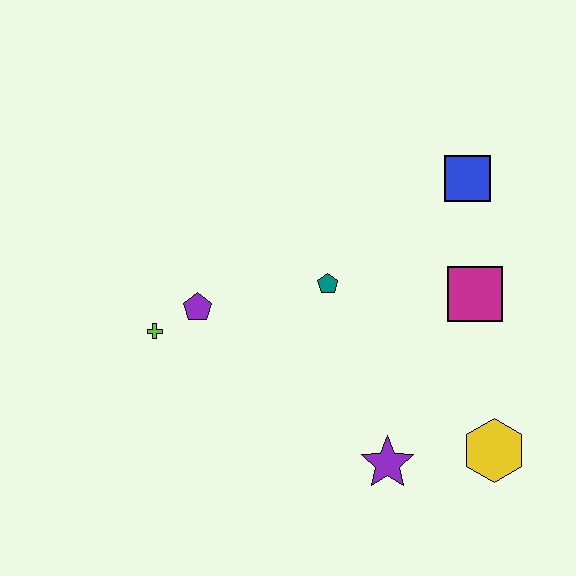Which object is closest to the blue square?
The magenta square is closest to the blue square.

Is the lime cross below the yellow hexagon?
No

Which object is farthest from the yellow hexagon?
The lime cross is farthest from the yellow hexagon.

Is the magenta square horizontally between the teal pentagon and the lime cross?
No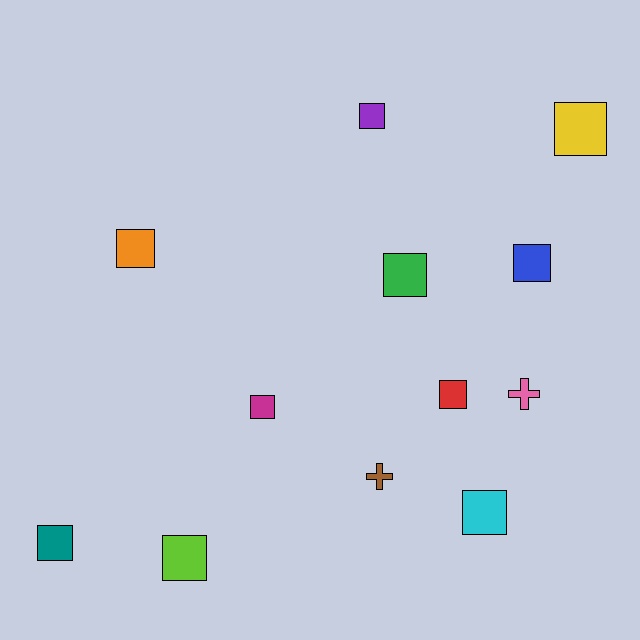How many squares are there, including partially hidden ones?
There are 10 squares.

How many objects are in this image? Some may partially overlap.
There are 12 objects.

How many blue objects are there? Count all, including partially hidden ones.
There is 1 blue object.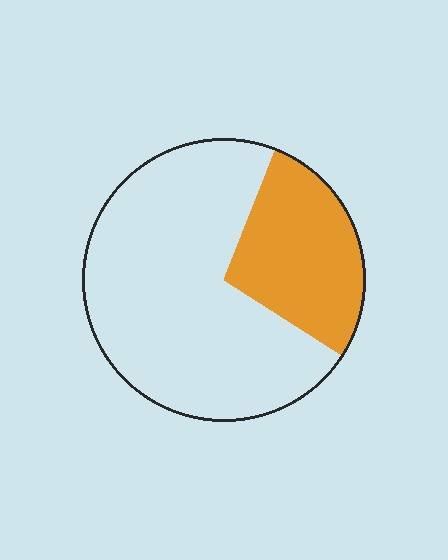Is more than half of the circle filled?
No.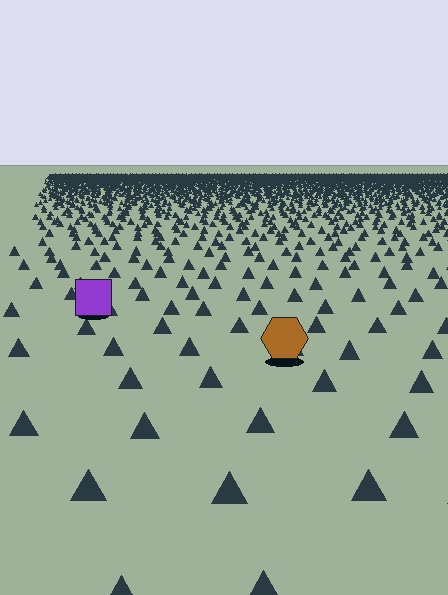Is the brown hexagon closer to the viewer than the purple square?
Yes. The brown hexagon is closer — you can tell from the texture gradient: the ground texture is coarser near it.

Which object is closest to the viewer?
The brown hexagon is closest. The texture marks near it are larger and more spread out.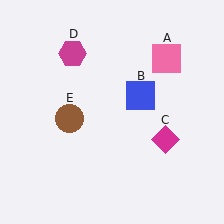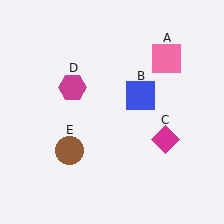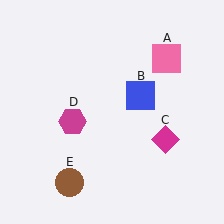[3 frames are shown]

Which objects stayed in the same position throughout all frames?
Pink square (object A) and blue square (object B) and magenta diamond (object C) remained stationary.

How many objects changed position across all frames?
2 objects changed position: magenta hexagon (object D), brown circle (object E).